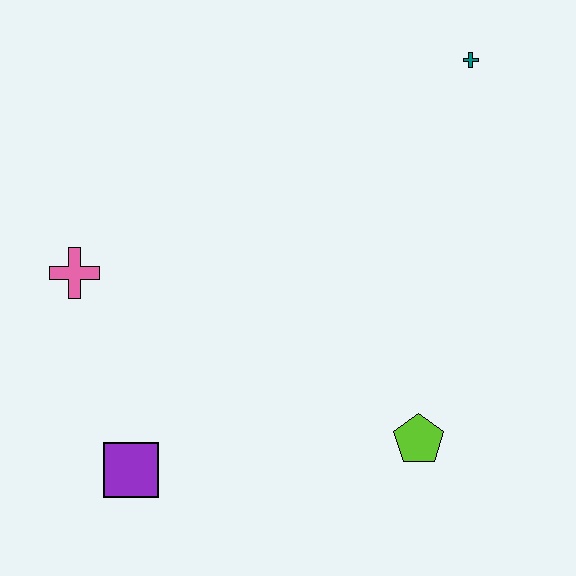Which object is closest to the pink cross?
The purple square is closest to the pink cross.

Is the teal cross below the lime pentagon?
No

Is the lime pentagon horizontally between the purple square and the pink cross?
No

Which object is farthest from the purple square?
The teal cross is farthest from the purple square.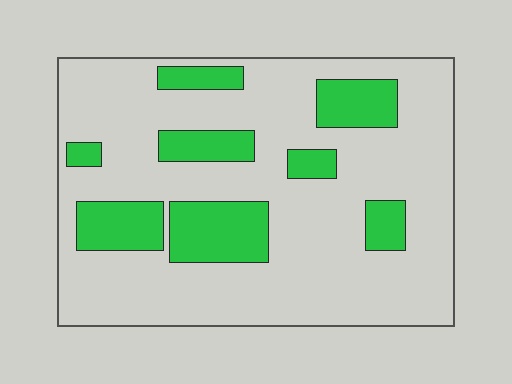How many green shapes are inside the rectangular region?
8.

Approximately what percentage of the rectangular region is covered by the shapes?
Approximately 25%.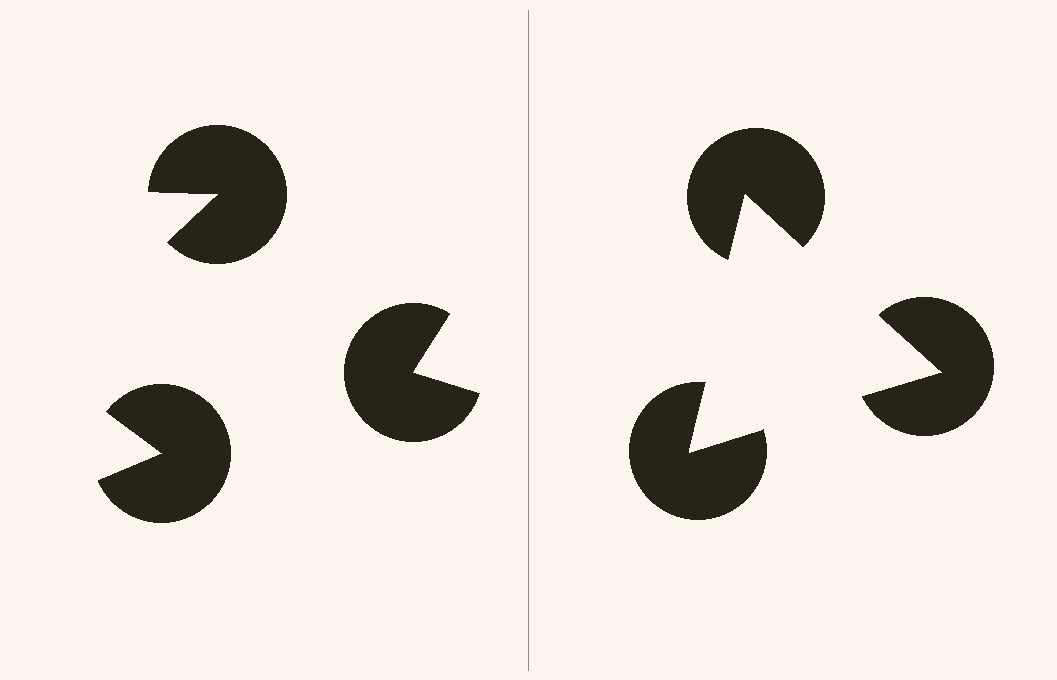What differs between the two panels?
The pac-man discs are positioned identically on both sides; only the wedge orientations differ. On the right they align to a triangle; on the left they are misaligned.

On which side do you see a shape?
An illusory triangle appears on the right side. On the left side the wedge cuts are rotated, so no coherent shape forms.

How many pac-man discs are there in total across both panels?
6 — 3 on each side.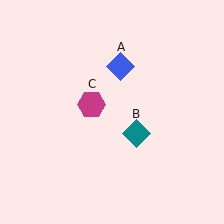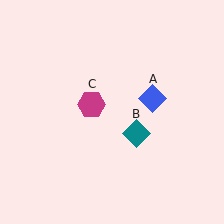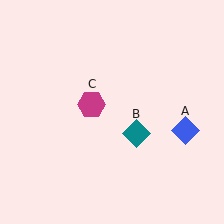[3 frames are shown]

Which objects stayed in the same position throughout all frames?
Teal diamond (object B) and magenta hexagon (object C) remained stationary.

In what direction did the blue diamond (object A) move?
The blue diamond (object A) moved down and to the right.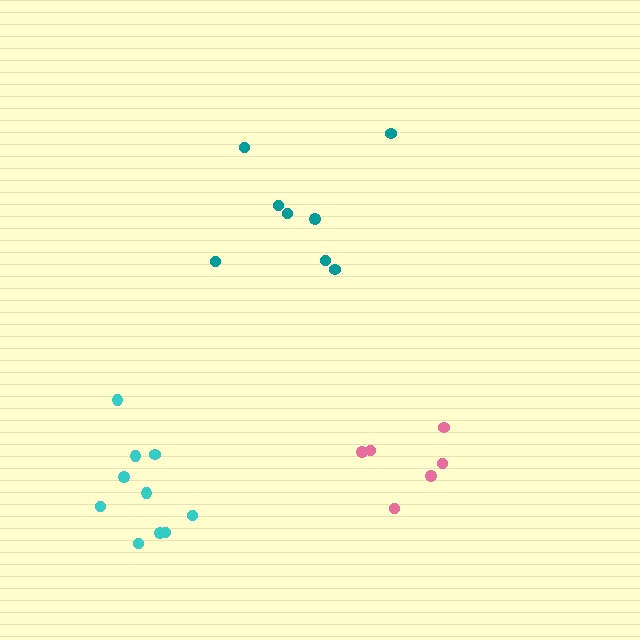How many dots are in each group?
Group 1: 6 dots, Group 2: 8 dots, Group 3: 10 dots (24 total).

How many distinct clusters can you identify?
There are 3 distinct clusters.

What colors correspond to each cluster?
The clusters are colored: pink, teal, cyan.